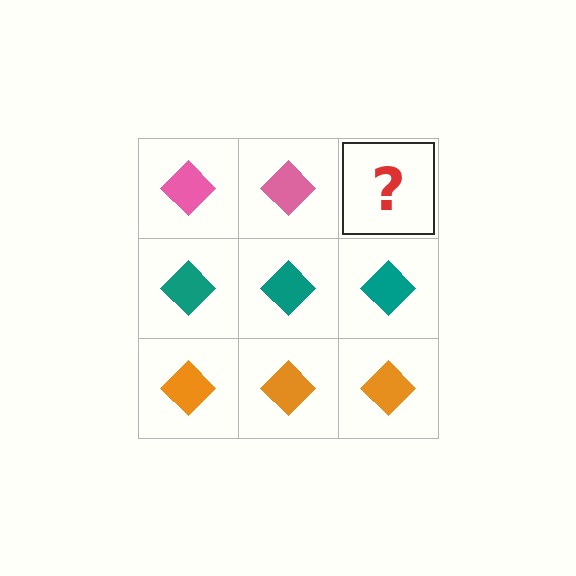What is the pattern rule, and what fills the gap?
The rule is that each row has a consistent color. The gap should be filled with a pink diamond.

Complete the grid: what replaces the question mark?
The question mark should be replaced with a pink diamond.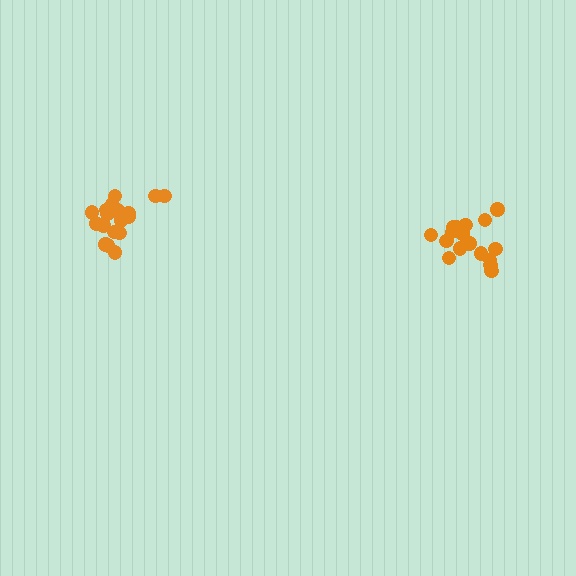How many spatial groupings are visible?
There are 2 spatial groupings.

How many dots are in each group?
Group 1: 19 dots, Group 2: 17 dots (36 total).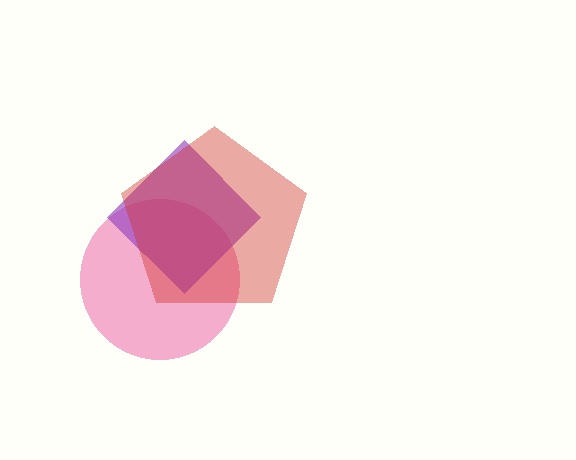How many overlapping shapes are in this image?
There are 3 overlapping shapes in the image.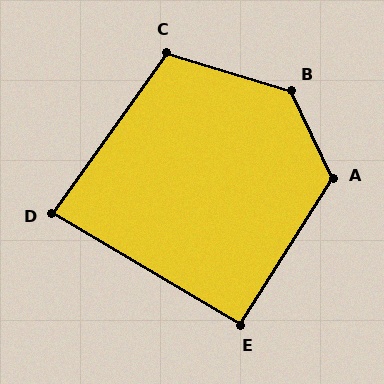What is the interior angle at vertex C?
Approximately 109 degrees (obtuse).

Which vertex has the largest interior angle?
B, at approximately 133 degrees.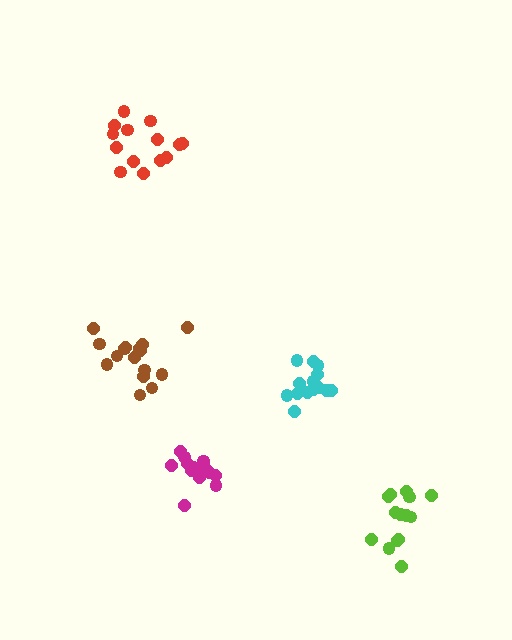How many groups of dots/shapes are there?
There are 5 groups.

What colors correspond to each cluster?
The clusters are colored: brown, red, magenta, cyan, lime.